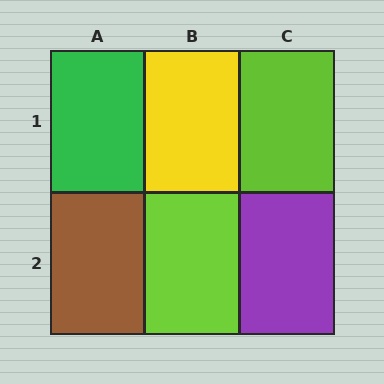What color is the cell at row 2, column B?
Lime.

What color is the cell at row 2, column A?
Brown.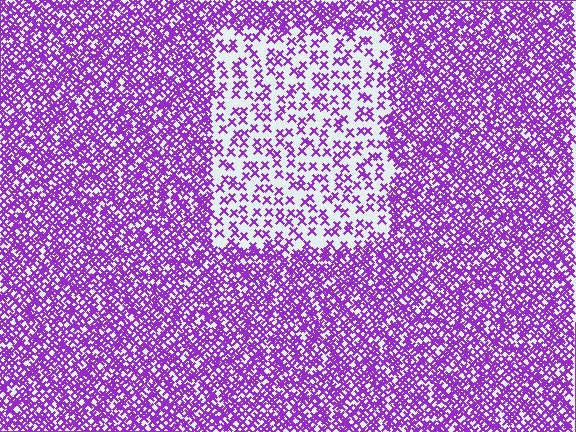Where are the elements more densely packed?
The elements are more densely packed outside the rectangle boundary.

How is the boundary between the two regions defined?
The boundary is defined by a change in element density (approximately 2.6x ratio). All elements are the same color, size, and shape.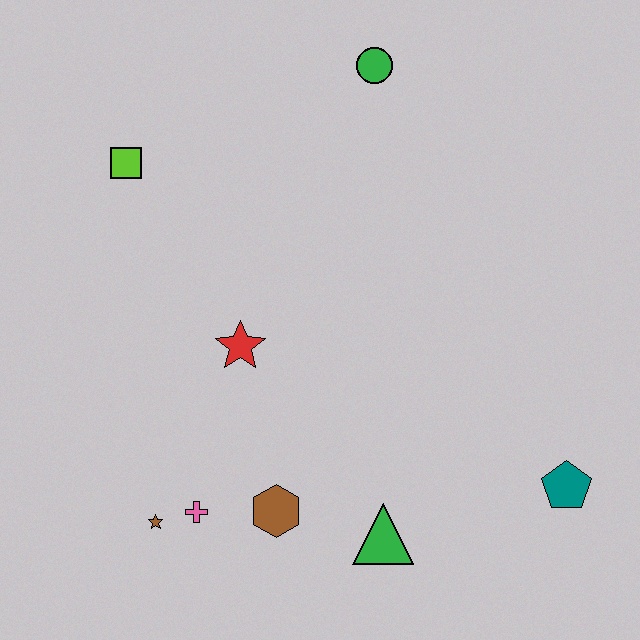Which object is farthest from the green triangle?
The green circle is farthest from the green triangle.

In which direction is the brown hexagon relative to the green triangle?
The brown hexagon is to the left of the green triangle.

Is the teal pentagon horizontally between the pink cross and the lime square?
No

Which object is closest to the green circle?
The lime square is closest to the green circle.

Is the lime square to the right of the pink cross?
No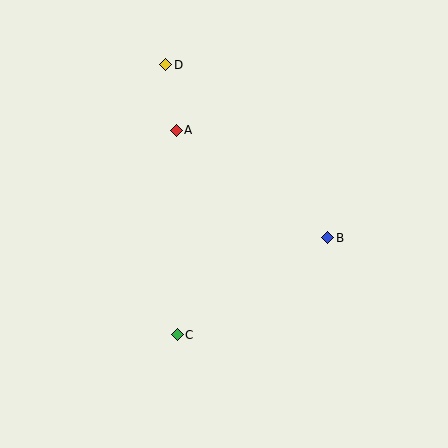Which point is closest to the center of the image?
Point B at (328, 238) is closest to the center.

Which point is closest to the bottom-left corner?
Point C is closest to the bottom-left corner.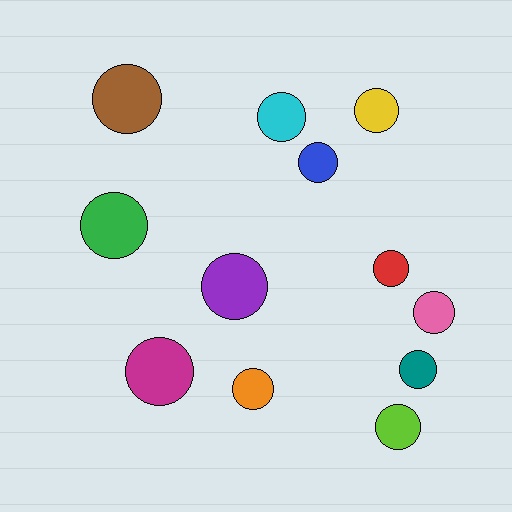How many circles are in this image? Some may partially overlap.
There are 12 circles.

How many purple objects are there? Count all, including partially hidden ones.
There is 1 purple object.